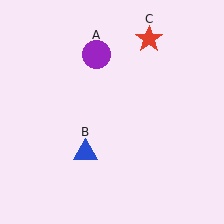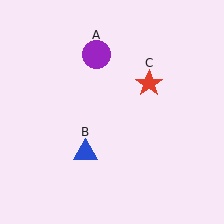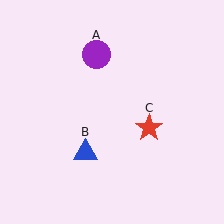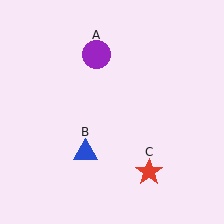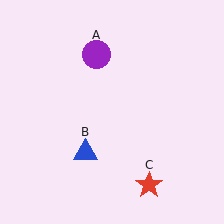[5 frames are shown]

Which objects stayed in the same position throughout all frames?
Purple circle (object A) and blue triangle (object B) remained stationary.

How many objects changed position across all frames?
1 object changed position: red star (object C).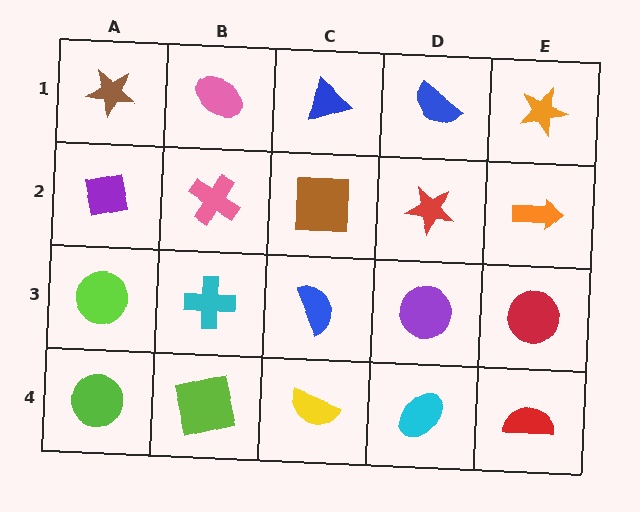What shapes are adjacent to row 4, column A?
A lime circle (row 3, column A), a lime square (row 4, column B).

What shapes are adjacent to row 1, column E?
An orange arrow (row 2, column E), a blue semicircle (row 1, column D).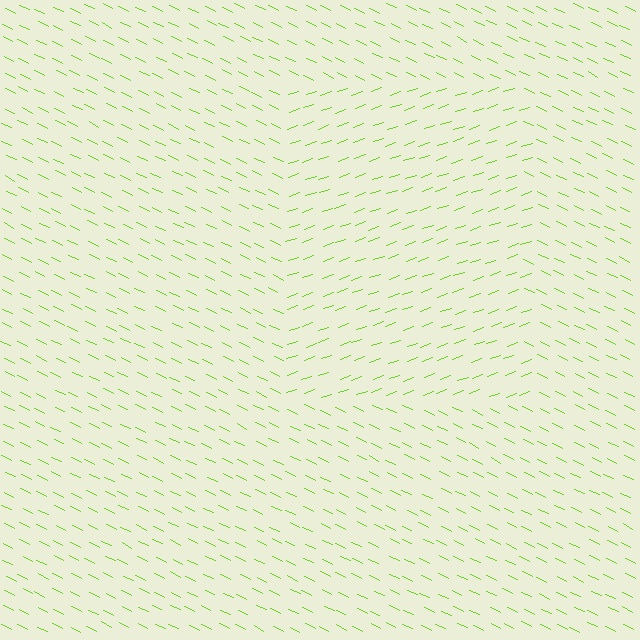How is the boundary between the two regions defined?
The boundary is defined purely by a change in line orientation (approximately 45 degrees difference). All lines are the same color and thickness.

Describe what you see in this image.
The image is filled with small lime line segments. A rectangle region in the image has lines oriented differently from the surrounding lines, creating a visible texture boundary.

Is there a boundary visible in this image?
Yes, there is a texture boundary formed by a change in line orientation.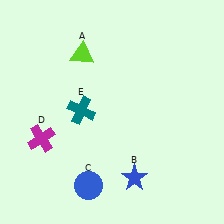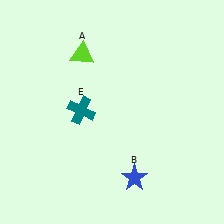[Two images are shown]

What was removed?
The magenta cross (D), the blue circle (C) were removed in Image 2.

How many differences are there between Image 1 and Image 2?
There are 2 differences between the two images.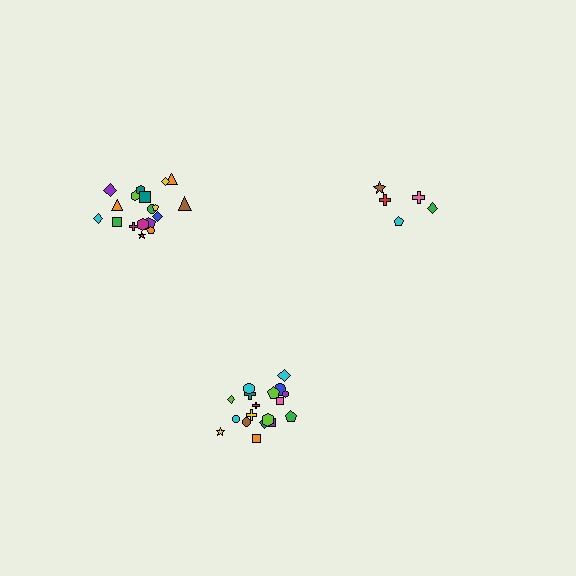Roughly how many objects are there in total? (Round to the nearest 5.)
Roughly 40 objects in total.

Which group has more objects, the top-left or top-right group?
The top-left group.